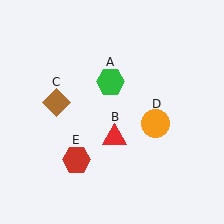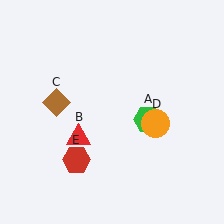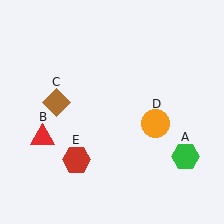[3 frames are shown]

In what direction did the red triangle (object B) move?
The red triangle (object B) moved left.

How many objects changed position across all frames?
2 objects changed position: green hexagon (object A), red triangle (object B).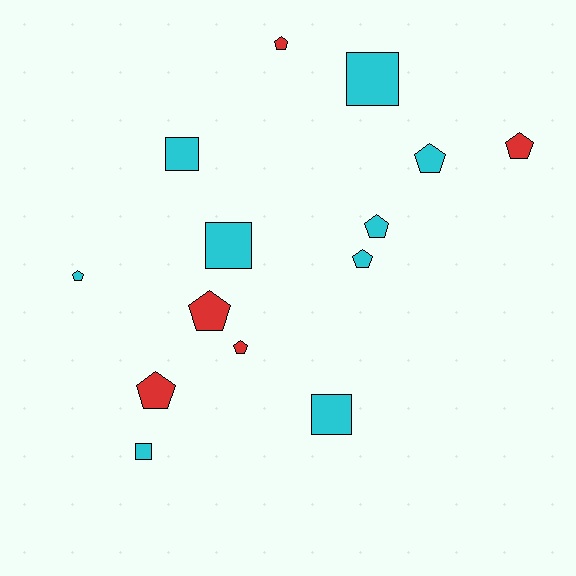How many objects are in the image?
There are 14 objects.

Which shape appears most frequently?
Pentagon, with 9 objects.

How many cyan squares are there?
There are 5 cyan squares.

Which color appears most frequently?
Cyan, with 9 objects.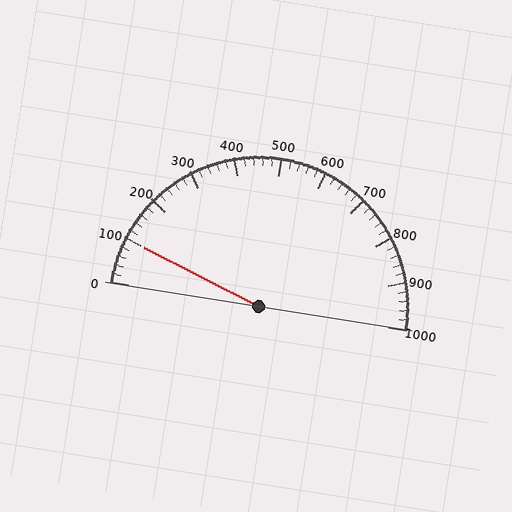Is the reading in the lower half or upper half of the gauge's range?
The reading is in the lower half of the range (0 to 1000).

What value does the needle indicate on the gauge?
The needle indicates approximately 100.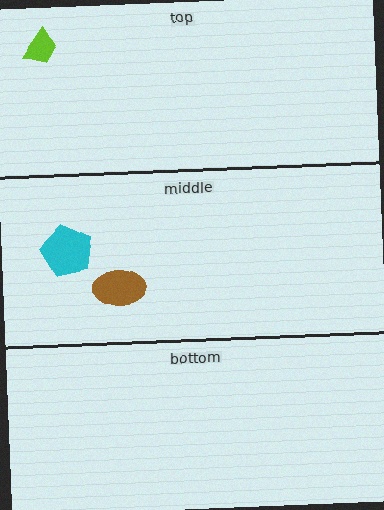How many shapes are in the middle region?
2.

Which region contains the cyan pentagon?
The middle region.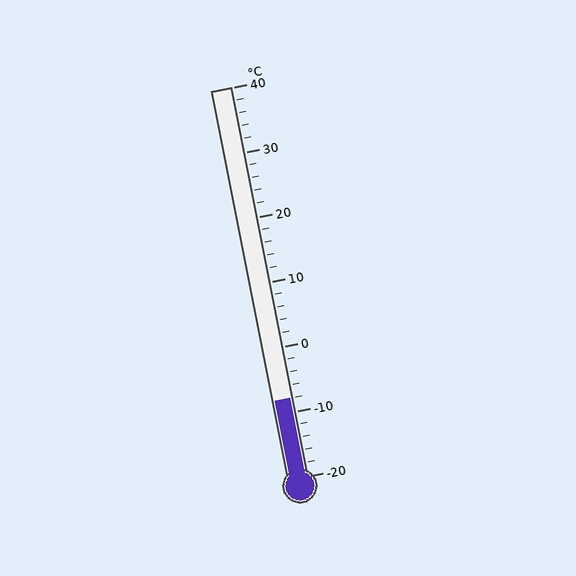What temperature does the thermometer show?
The thermometer shows approximately -8°C.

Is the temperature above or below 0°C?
The temperature is below 0°C.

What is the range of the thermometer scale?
The thermometer scale ranges from -20°C to 40°C.